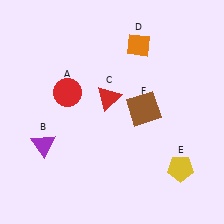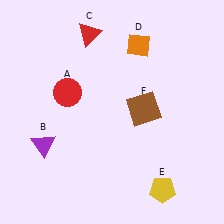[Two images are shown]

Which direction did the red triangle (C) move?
The red triangle (C) moved up.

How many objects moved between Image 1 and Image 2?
2 objects moved between the two images.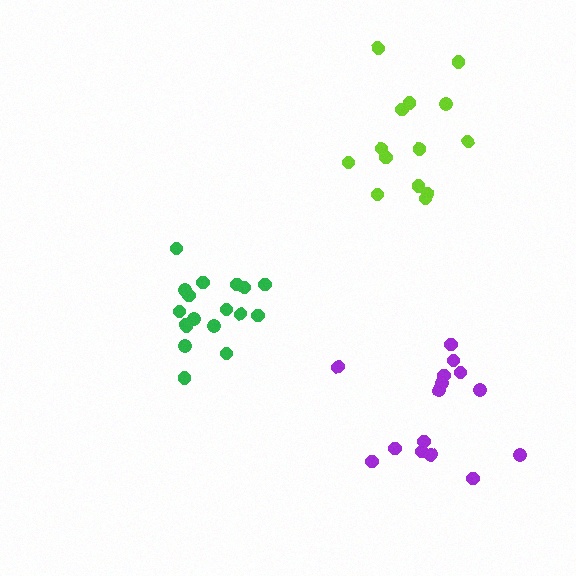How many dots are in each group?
Group 1: 18 dots, Group 2: 15 dots, Group 3: 14 dots (47 total).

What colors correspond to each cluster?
The clusters are colored: green, purple, lime.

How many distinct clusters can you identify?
There are 3 distinct clusters.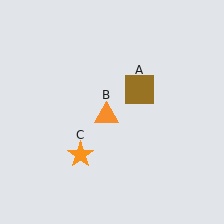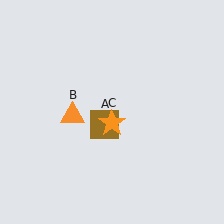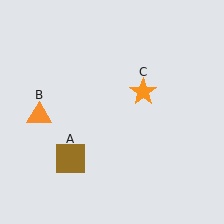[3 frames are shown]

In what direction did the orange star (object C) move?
The orange star (object C) moved up and to the right.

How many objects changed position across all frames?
3 objects changed position: brown square (object A), orange triangle (object B), orange star (object C).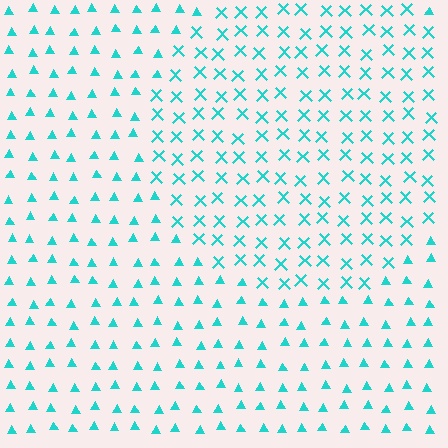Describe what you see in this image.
The image is filled with small cyan elements arranged in a uniform grid. A circle-shaped region contains X marks, while the surrounding area contains triangles. The boundary is defined purely by the change in element shape.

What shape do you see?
I see a circle.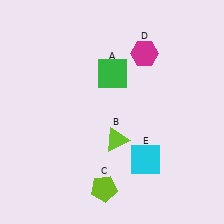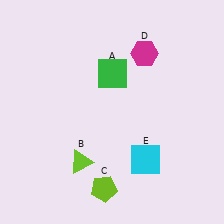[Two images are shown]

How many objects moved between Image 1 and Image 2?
1 object moved between the two images.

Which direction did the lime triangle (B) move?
The lime triangle (B) moved left.